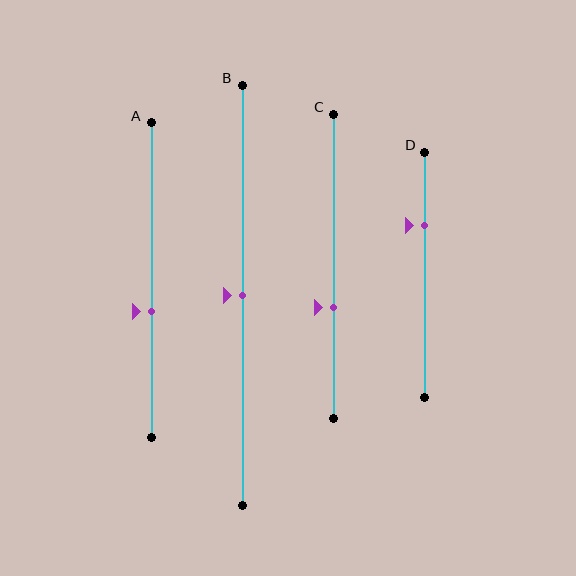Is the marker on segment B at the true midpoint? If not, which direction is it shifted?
Yes, the marker on segment B is at the true midpoint.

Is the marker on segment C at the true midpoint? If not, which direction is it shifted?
No, the marker on segment C is shifted downward by about 14% of the segment length.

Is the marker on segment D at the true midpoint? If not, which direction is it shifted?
No, the marker on segment D is shifted upward by about 20% of the segment length.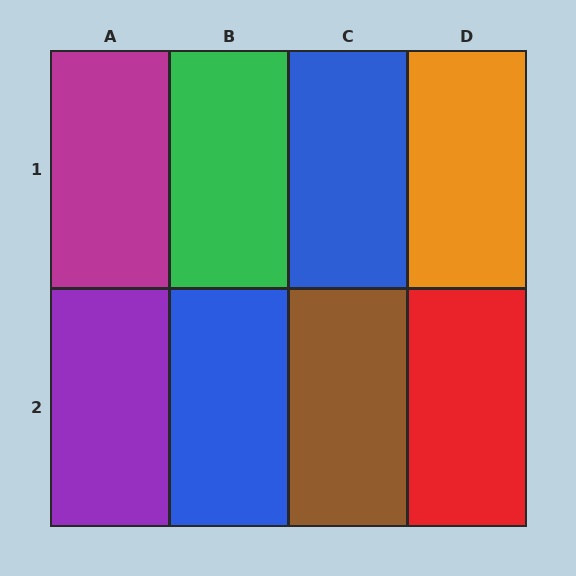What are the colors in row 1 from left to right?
Magenta, green, blue, orange.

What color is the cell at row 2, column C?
Brown.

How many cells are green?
1 cell is green.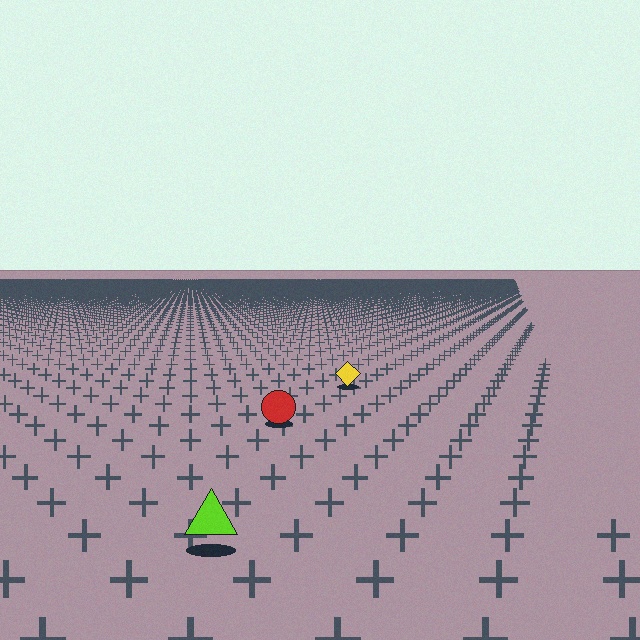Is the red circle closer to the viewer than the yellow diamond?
Yes. The red circle is closer — you can tell from the texture gradient: the ground texture is coarser near it.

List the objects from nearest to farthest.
From nearest to farthest: the lime triangle, the red circle, the yellow diamond.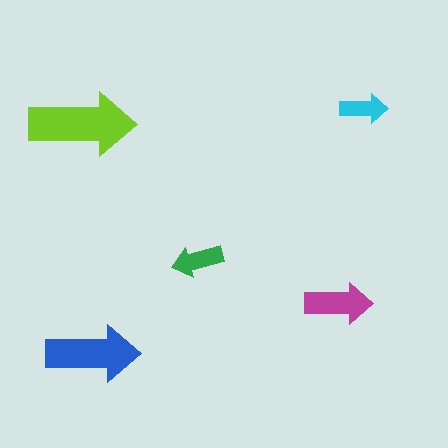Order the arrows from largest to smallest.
the lime one, the blue one, the magenta one, the green one, the cyan one.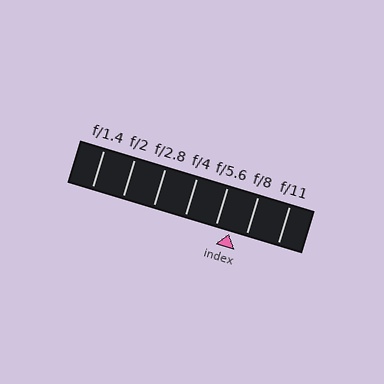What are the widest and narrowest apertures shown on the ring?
The widest aperture shown is f/1.4 and the narrowest is f/11.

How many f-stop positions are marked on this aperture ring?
There are 7 f-stop positions marked.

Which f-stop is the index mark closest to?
The index mark is closest to f/5.6.